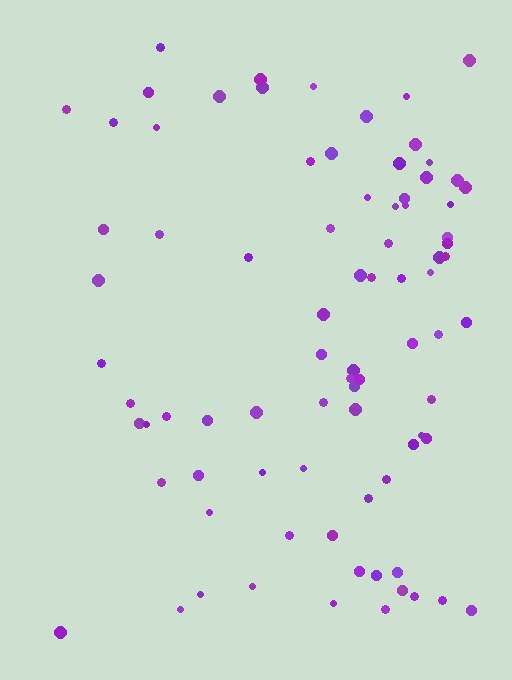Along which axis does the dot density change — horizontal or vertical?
Horizontal.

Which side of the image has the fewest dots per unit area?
The left.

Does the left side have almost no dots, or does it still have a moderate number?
Still a moderate number, just noticeably fewer than the right.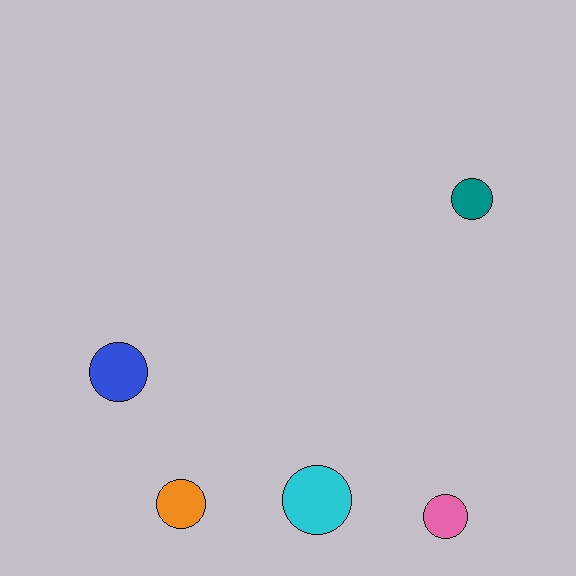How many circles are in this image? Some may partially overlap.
There are 5 circles.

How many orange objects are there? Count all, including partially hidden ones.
There is 1 orange object.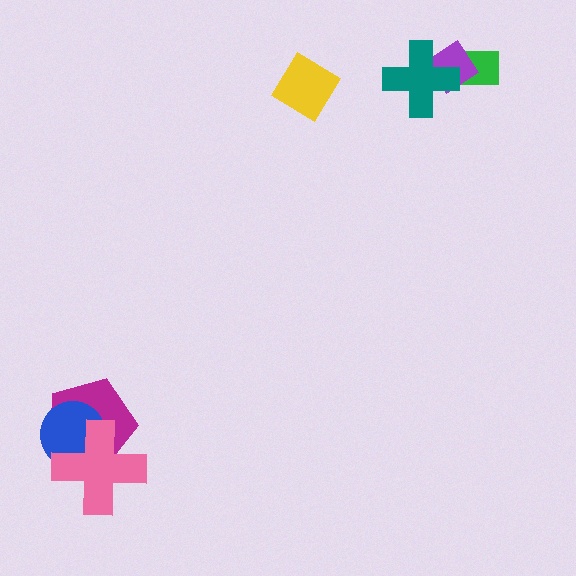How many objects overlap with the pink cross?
2 objects overlap with the pink cross.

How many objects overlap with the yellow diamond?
0 objects overlap with the yellow diamond.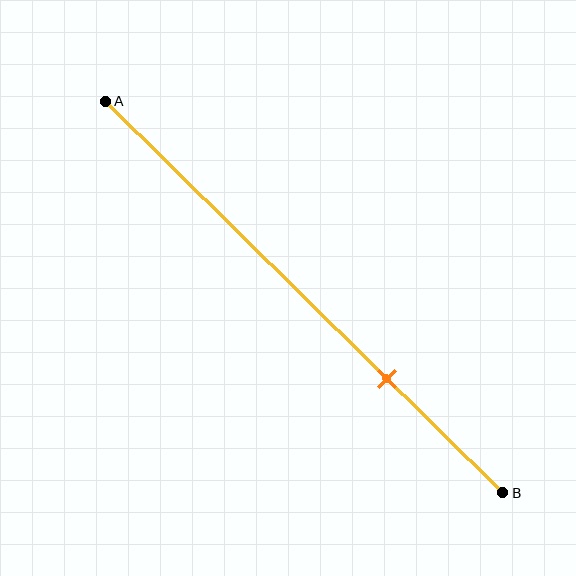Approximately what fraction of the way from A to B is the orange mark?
The orange mark is approximately 70% of the way from A to B.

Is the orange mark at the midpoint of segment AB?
No, the mark is at about 70% from A, not at the 50% midpoint.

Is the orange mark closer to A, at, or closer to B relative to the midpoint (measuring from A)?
The orange mark is closer to point B than the midpoint of segment AB.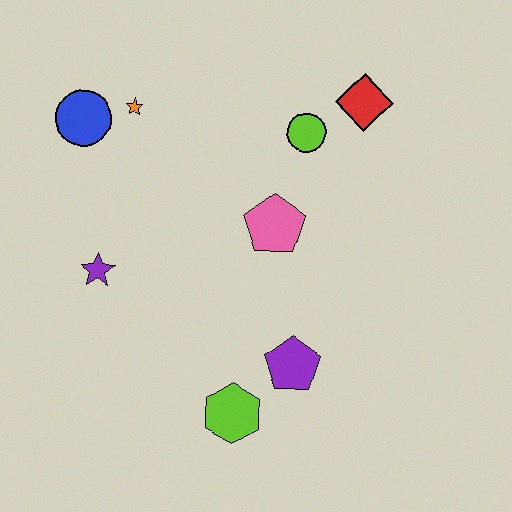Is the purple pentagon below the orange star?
Yes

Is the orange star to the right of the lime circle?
No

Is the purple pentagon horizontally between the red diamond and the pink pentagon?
Yes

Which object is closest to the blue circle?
The orange star is closest to the blue circle.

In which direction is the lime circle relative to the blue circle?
The lime circle is to the right of the blue circle.